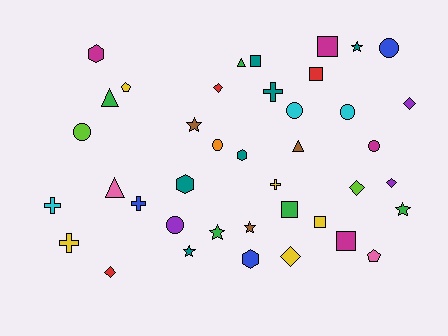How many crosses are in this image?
There are 5 crosses.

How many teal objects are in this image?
There are 6 teal objects.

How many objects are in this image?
There are 40 objects.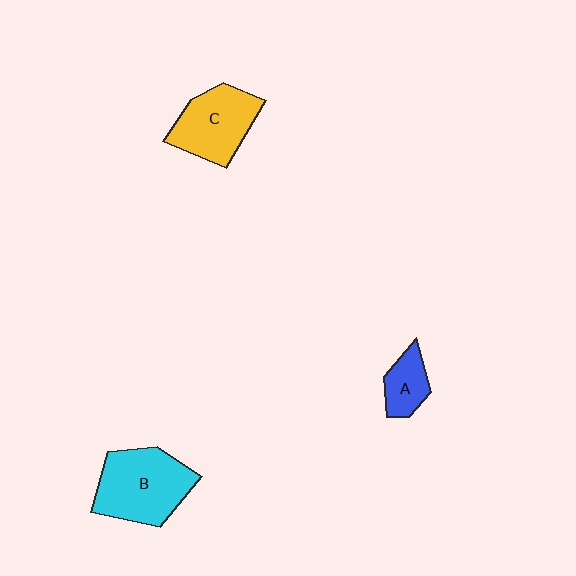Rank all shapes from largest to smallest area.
From largest to smallest: B (cyan), C (yellow), A (blue).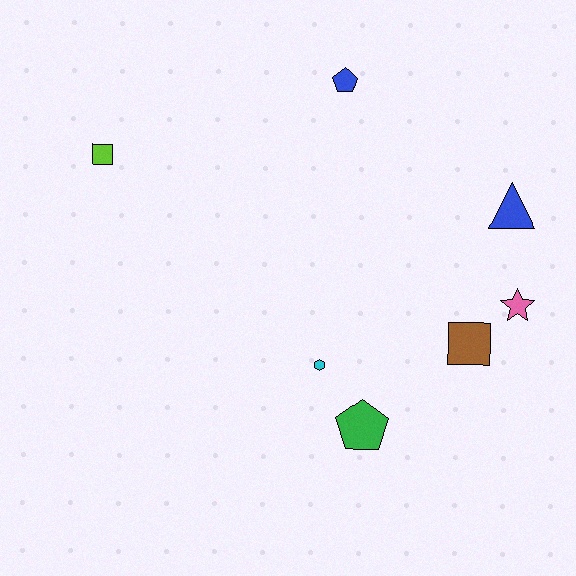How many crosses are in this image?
There are no crosses.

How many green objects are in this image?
There is 1 green object.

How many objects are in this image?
There are 7 objects.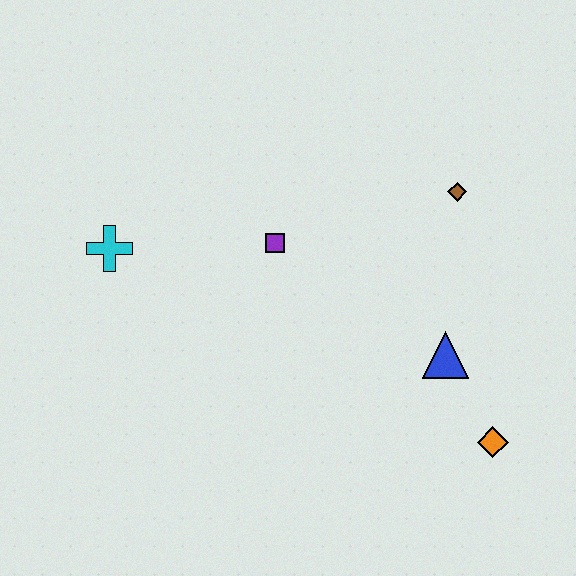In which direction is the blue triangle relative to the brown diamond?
The blue triangle is below the brown diamond.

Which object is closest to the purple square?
The cyan cross is closest to the purple square.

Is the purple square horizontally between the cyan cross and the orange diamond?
Yes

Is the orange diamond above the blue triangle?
No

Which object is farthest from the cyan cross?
The orange diamond is farthest from the cyan cross.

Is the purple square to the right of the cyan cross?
Yes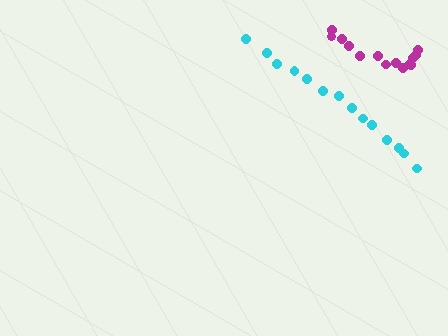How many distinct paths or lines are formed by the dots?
There are 2 distinct paths.